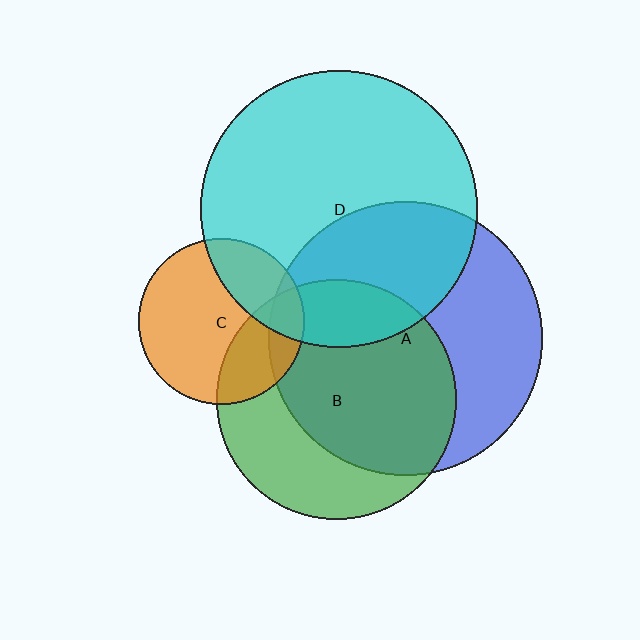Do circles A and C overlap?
Yes.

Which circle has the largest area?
Circle D (cyan).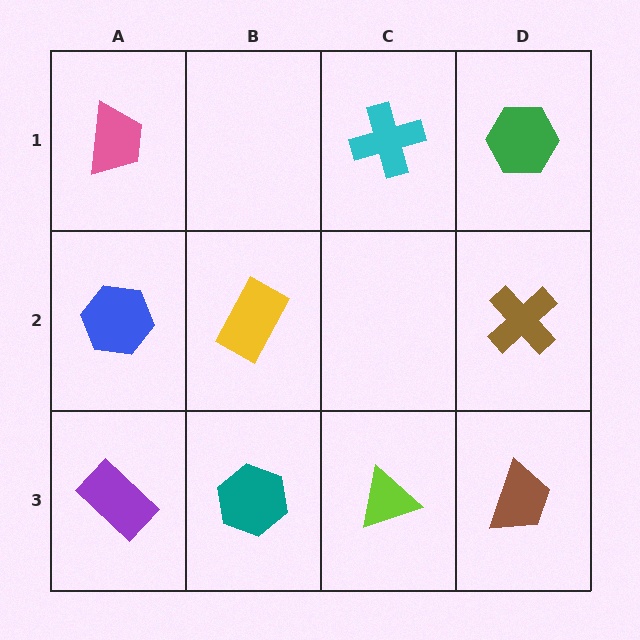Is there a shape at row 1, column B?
No, that cell is empty.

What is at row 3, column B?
A teal hexagon.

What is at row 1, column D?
A green hexagon.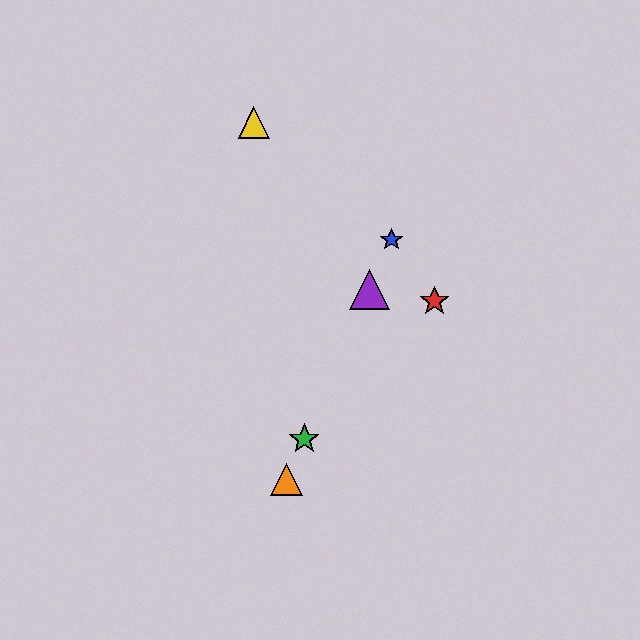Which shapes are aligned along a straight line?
The blue star, the green star, the purple triangle, the orange triangle are aligned along a straight line.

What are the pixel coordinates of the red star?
The red star is at (435, 301).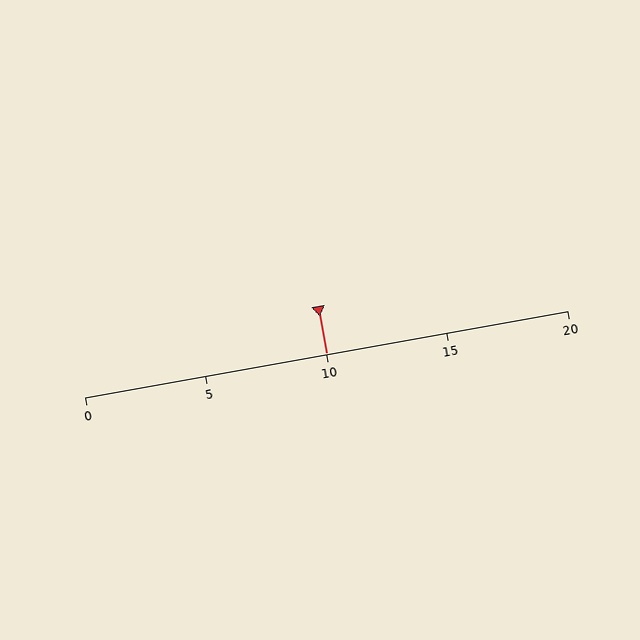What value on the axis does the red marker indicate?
The marker indicates approximately 10.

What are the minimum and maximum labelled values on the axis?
The axis runs from 0 to 20.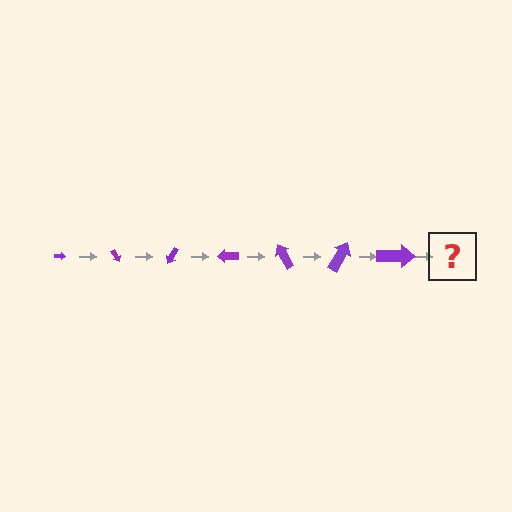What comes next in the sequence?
The next element should be an arrow, larger than the previous one and rotated 420 degrees from the start.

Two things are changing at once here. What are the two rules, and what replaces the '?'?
The two rules are that the arrow grows larger each step and it rotates 60 degrees each step. The '?' should be an arrow, larger than the previous one and rotated 420 degrees from the start.